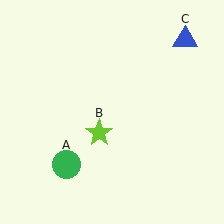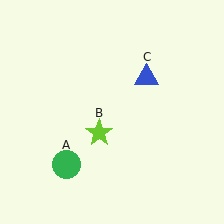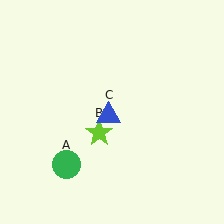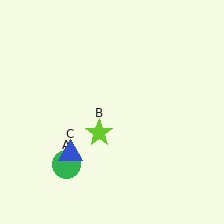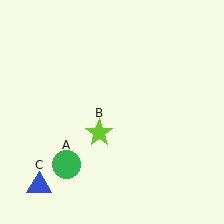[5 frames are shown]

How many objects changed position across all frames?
1 object changed position: blue triangle (object C).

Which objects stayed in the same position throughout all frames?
Green circle (object A) and lime star (object B) remained stationary.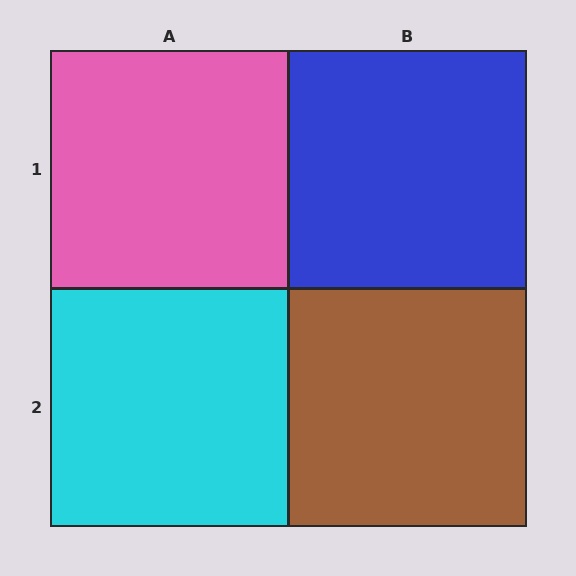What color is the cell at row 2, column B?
Brown.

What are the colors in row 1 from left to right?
Pink, blue.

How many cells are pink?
1 cell is pink.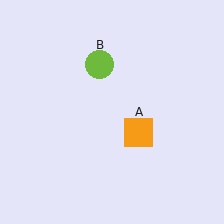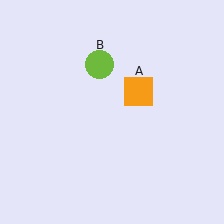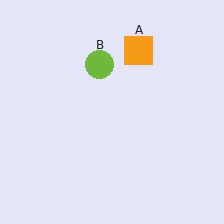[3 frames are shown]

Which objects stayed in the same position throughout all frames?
Lime circle (object B) remained stationary.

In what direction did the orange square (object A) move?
The orange square (object A) moved up.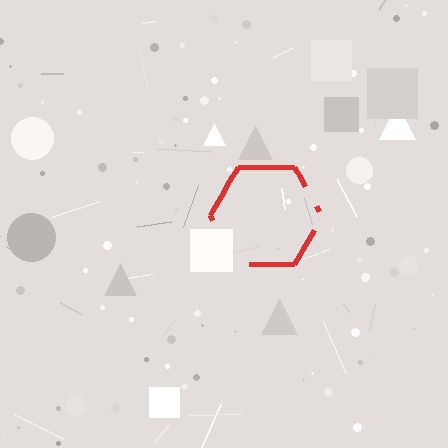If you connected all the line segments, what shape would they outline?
They would outline a hexagon.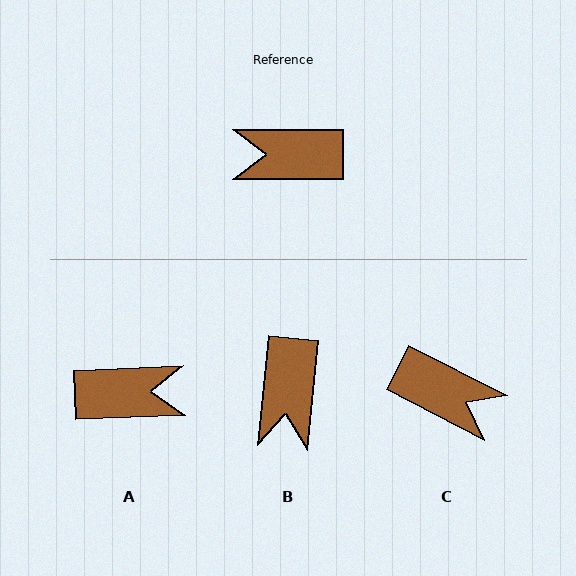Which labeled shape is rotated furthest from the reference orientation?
A, about 178 degrees away.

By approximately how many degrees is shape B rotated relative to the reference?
Approximately 84 degrees counter-clockwise.